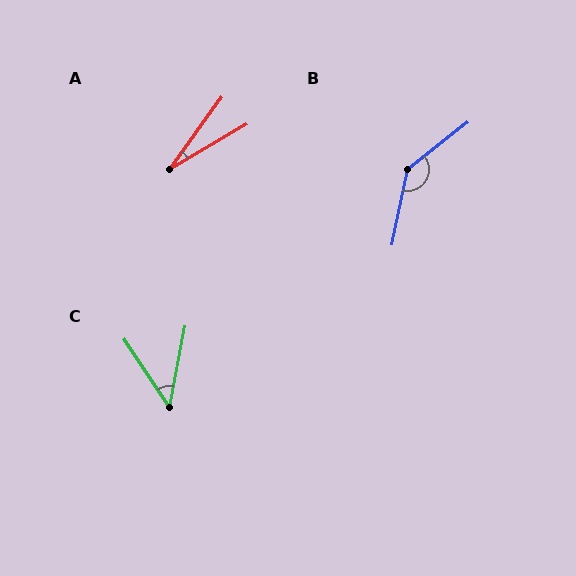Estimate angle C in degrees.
Approximately 44 degrees.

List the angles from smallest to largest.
A (24°), C (44°), B (140°).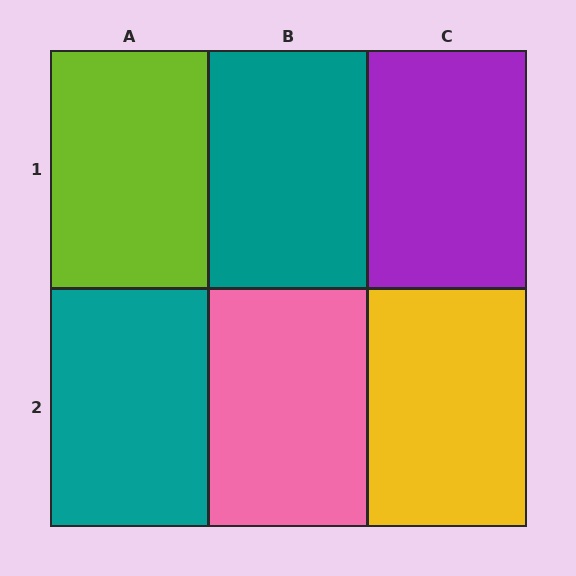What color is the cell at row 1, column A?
Lime.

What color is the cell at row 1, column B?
Teal.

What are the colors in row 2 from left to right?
Teal, pink, yellow.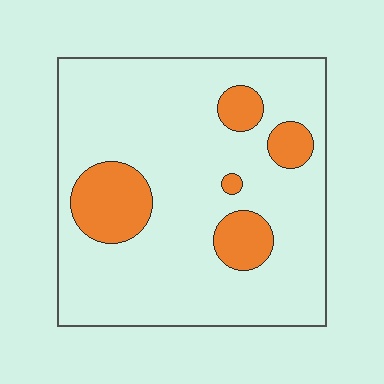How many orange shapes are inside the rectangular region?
5.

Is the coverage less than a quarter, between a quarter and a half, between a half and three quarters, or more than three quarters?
Less than a quarter.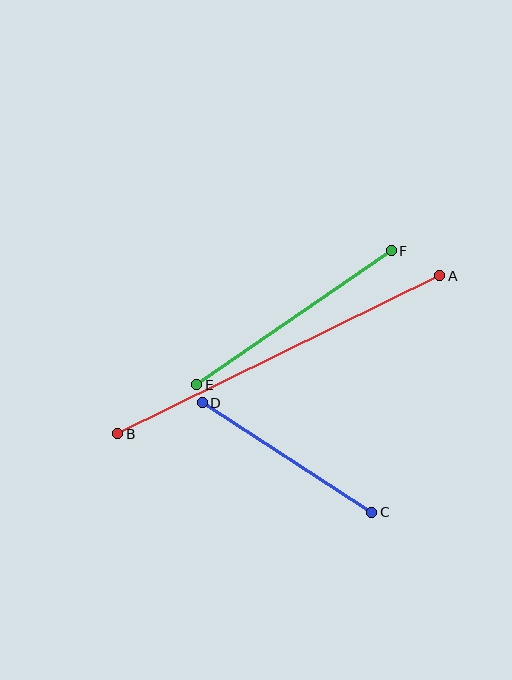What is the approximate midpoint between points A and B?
The midpoint is at approximately (279, 355) pixels.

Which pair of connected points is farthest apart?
Points A and B are farthest apart.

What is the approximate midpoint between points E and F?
The midpoint is at approximately (294, 318) pixels.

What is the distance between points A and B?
The distance is approximately 358 pixels.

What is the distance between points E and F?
The distance is approximately 236 pixels.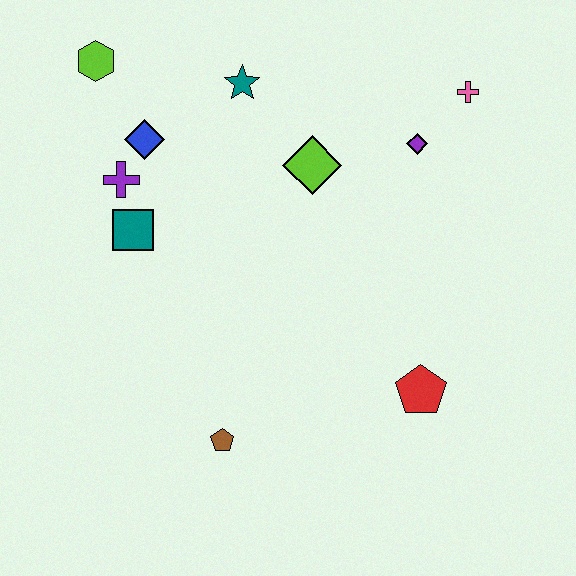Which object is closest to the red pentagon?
The brown pentagon is closest to the red pentagon.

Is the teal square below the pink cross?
Yes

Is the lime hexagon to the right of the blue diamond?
No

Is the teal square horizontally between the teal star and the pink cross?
No